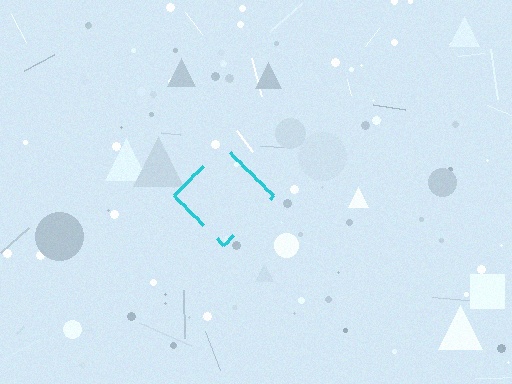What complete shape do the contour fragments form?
The contour fragments form a diamond.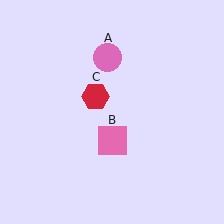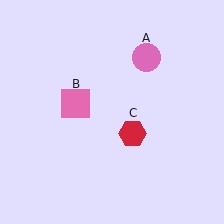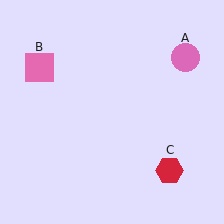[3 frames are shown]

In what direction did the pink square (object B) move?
The pink square (object B) moved up and to the left.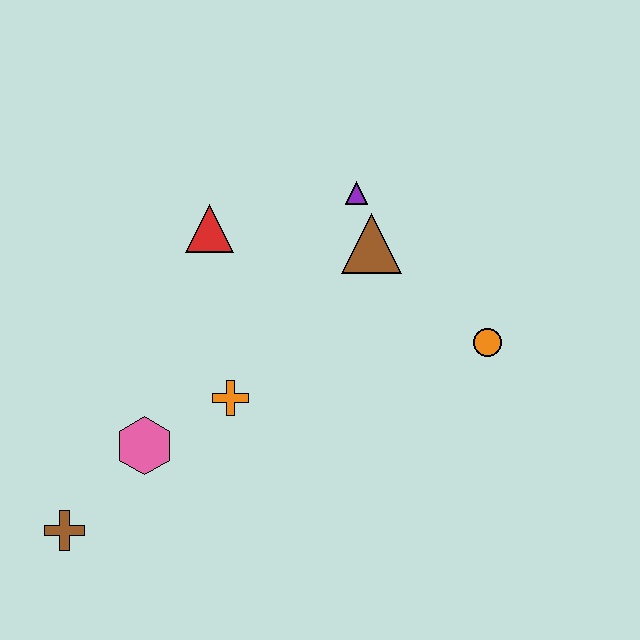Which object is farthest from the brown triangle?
The brown cross is farthest from the brown triangle.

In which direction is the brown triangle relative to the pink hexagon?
The brown triangle is to the right of the pink hexagon.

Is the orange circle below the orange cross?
No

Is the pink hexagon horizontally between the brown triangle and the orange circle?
No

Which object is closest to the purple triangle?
The brown triangle is closest to the purple triangle.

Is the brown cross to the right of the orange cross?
No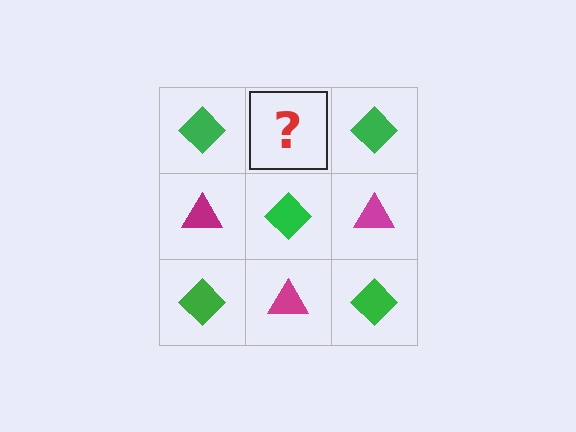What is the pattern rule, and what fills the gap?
The rule is that it alternates green diamond and magenta triangle in a checkerboard pattern. The gap should be filled with a magenta triangle.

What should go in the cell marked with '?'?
The missing cell should contain a magenta triangle.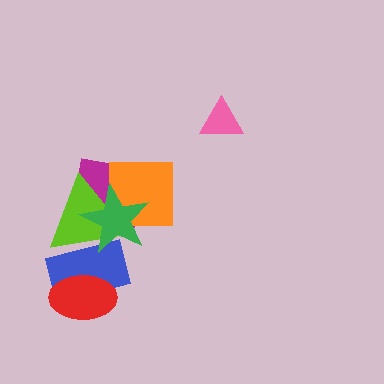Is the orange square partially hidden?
Yes, it is partially covered by another shape.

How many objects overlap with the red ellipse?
1 object overlaps with the red ellipse.